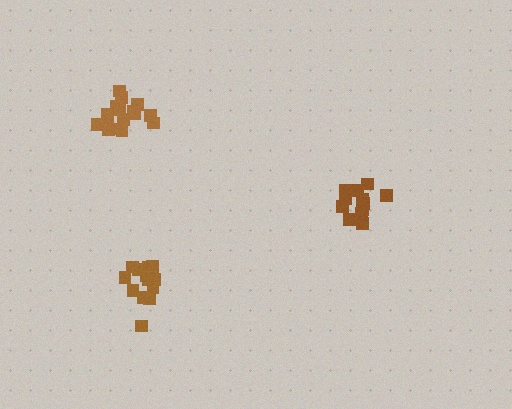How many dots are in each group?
Group 1: 17 dots, Group 2: 13 dots, Group 3: 14 dots (44 total).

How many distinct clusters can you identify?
There are 3 distinct clusters.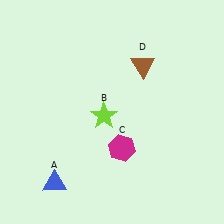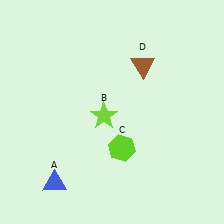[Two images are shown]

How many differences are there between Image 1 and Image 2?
There is 1 difference between the two images.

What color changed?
The hexagon (C) changed from magenta in Image 1 to lime in Image 2.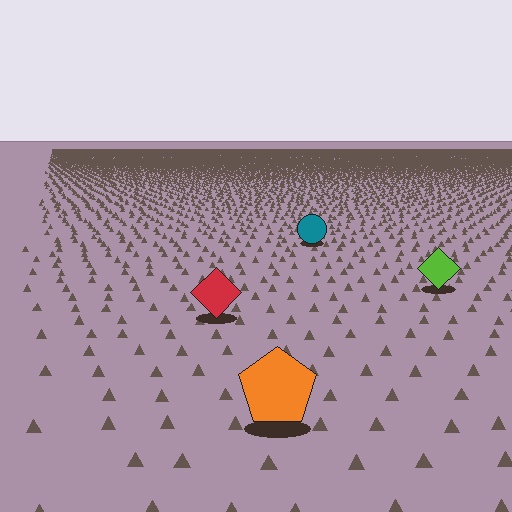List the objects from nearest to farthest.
From nearest to farthest: the orange pentagon, the red diamond, the lime diamond, the teal circle.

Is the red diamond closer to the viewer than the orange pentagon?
No. The orange pentagon is closer — you can tell from the texture gradient: the ground texture is coarser near it.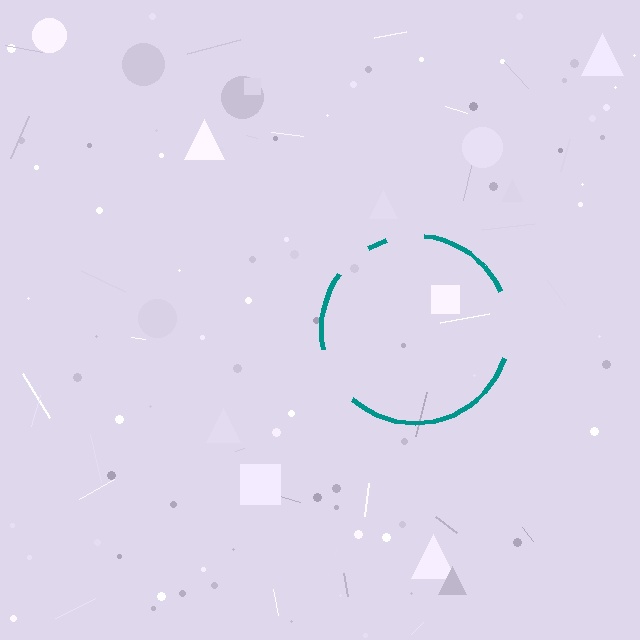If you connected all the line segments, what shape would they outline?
They would outline a circle.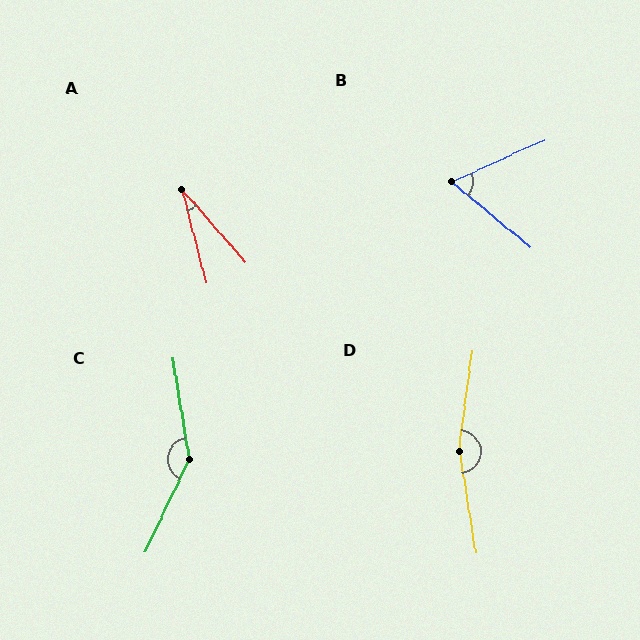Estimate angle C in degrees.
Approximately 146 degrees.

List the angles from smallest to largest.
A (27°), B (64°), C (146°), D (164°).